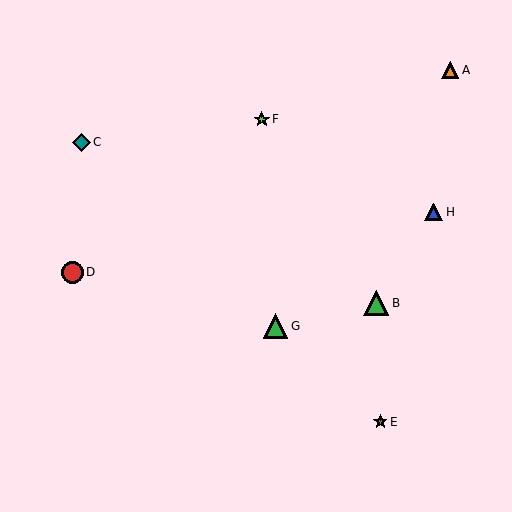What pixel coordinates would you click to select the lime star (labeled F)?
Click at (262, 119) to select the lime star F.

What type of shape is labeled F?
Shape F is a lime star.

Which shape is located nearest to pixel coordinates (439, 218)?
The blue triangle (labeled H) at (434, 212) is nearest to that location.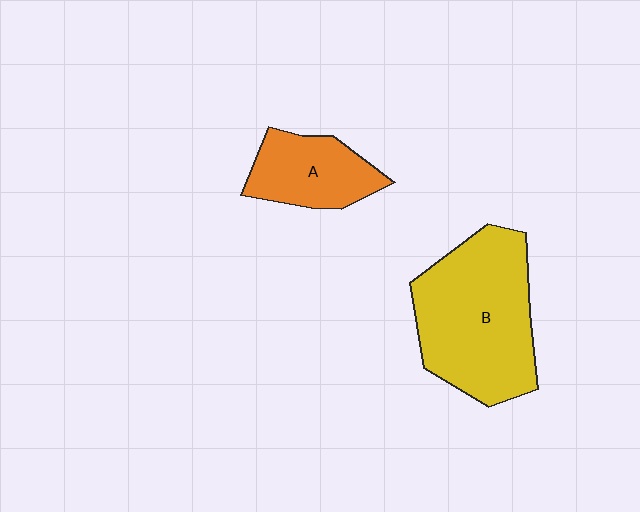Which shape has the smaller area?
Shape A (orange).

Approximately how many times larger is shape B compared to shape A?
Approximately 2.1 times.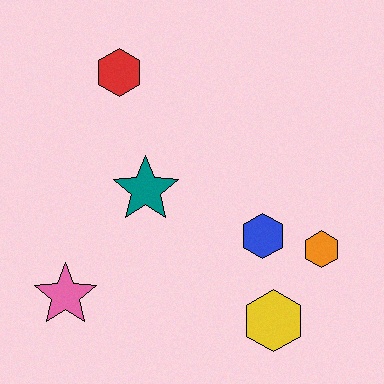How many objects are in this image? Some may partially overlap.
There are 6 objects.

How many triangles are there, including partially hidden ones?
There are no triangles.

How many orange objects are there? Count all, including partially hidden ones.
There is 1 orange object.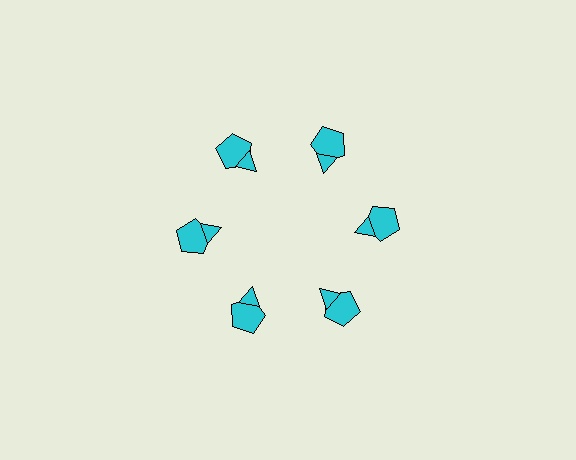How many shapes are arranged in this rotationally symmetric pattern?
There are 12 shapes, arranged in 6 groups of 2.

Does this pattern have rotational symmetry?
Yes, this pattern has 6-fold rotational symmetry. It looks the same after rotating 60 degrees around the center.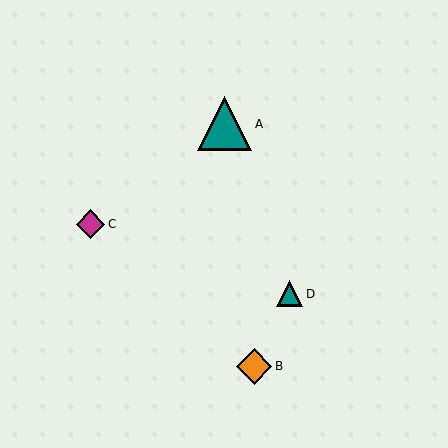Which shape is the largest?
The teal triangle (labeled A) is the largest.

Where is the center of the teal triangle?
The center of the teal triangle is at (225, 124).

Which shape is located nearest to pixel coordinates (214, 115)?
The teal triangle (labeled A) at (225, 124) is nearest to that location.